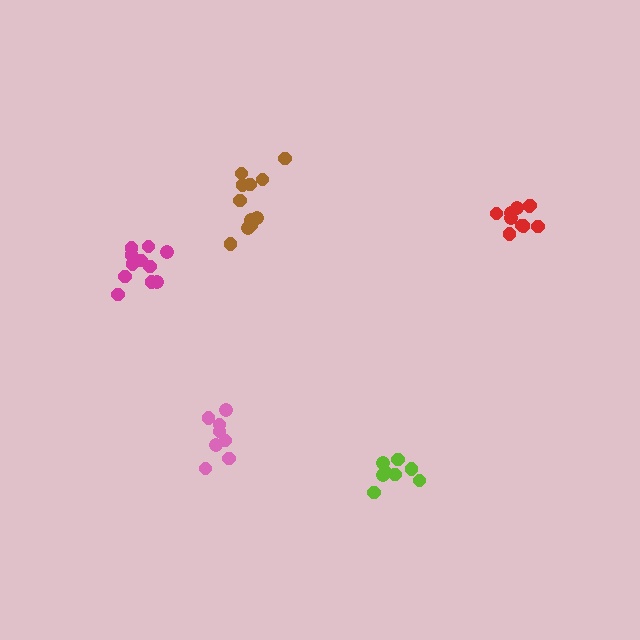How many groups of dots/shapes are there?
There are 5 groups.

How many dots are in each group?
Group 1: 11 dots, Group 2: 8 dots, Group 3: 11 dots, Group 4: 10 dots, Group 5: 8 dots (48 total).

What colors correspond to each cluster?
The clusters are colored: brown, lime, magenta, red, pink.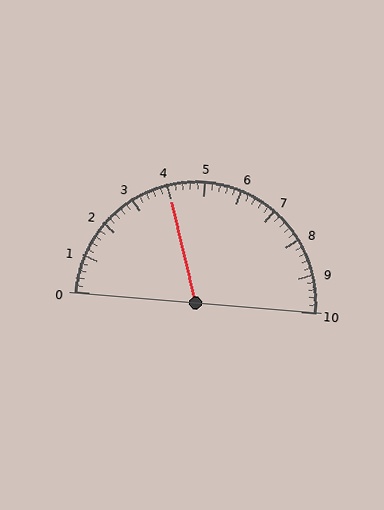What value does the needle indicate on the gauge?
The needle indicates approximately 4.0.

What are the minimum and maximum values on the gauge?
The gauge ranges from 0 to 10.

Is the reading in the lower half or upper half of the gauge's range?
The reading is in the lower half of the range (0 to 10).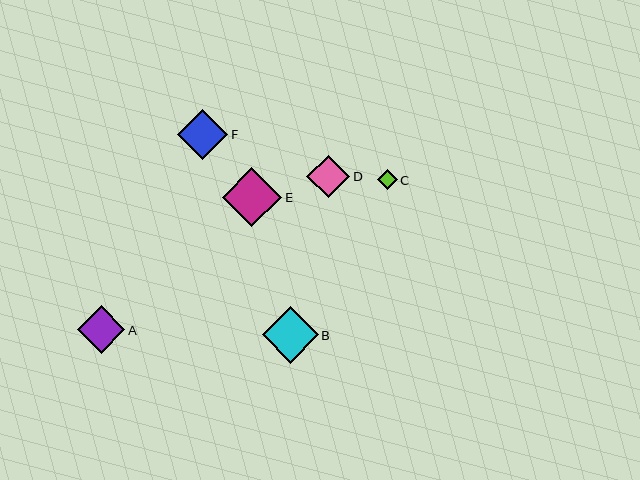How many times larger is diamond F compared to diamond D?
Diamond F is approximately 1.2 times the size of diamond D.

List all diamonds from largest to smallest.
From largest to smallest: E, B, F, A, D, C.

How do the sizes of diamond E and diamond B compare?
Diamond E and diamond B are approximately the same size.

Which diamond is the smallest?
Diamond C is the smallest with a size of approximately 20 pixels.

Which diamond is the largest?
Diamond E is the largest with a size of approximately 59 pixels.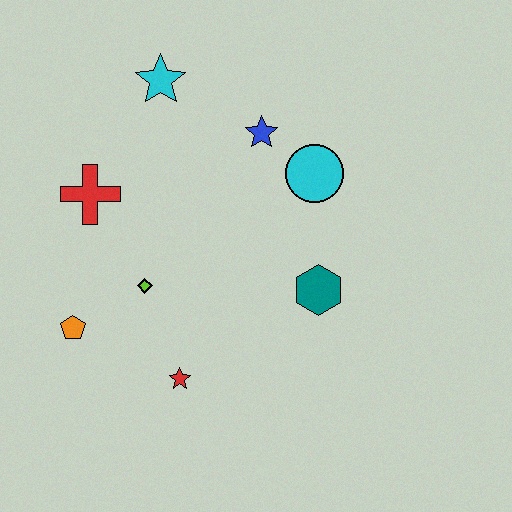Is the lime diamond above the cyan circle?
No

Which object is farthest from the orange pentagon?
The cyan circle is farthest from the orange pentagon.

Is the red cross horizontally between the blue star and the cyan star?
No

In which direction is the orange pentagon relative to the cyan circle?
The orange pentagon is to the left of the cyan circle.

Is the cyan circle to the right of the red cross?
Yes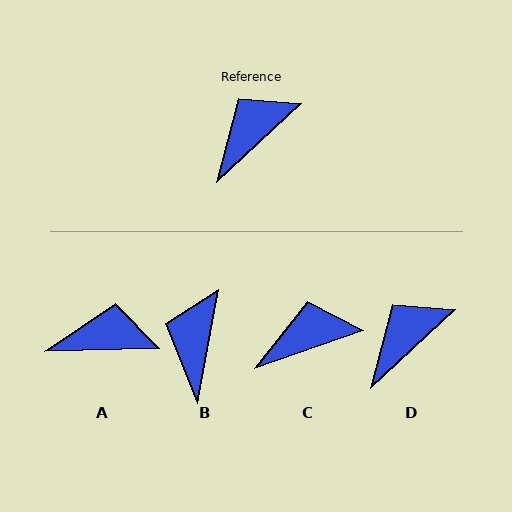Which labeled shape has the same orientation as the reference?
D.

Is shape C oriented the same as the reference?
No, it is off by about 23 degrees.